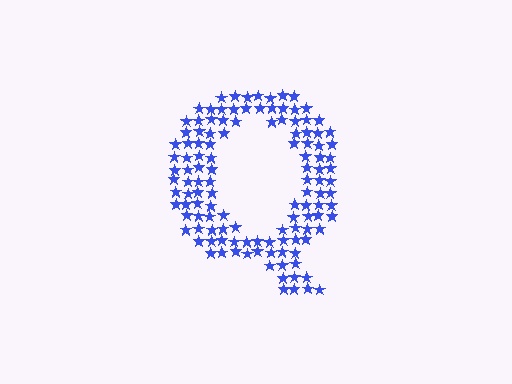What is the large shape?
The large shape is the letter Q.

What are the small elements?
The small elements are stars.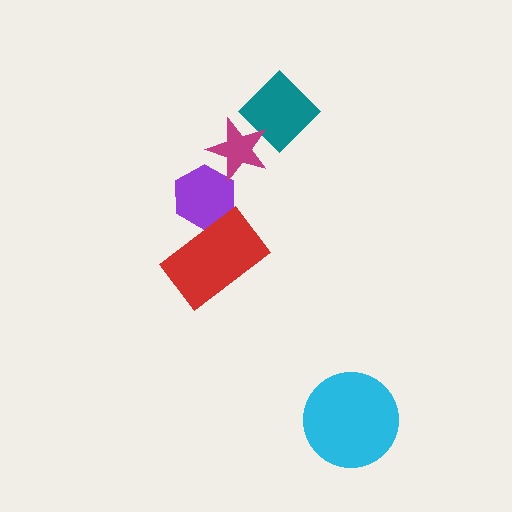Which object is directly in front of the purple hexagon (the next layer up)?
The magenta star is directly in front of the purple hexagon.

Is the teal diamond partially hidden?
Yes, it is partially covered by another shape.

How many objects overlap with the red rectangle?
1 object overlaps with the red rectangle.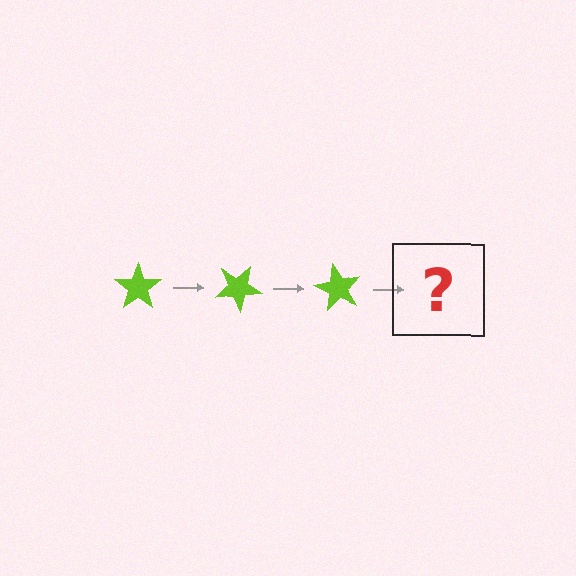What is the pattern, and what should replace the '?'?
The pattern is that the star rotates 30 degrees each step. The '?' should be a lime star rotated 90 degrees.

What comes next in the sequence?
The next element should be a lime star rotated 90 degrees.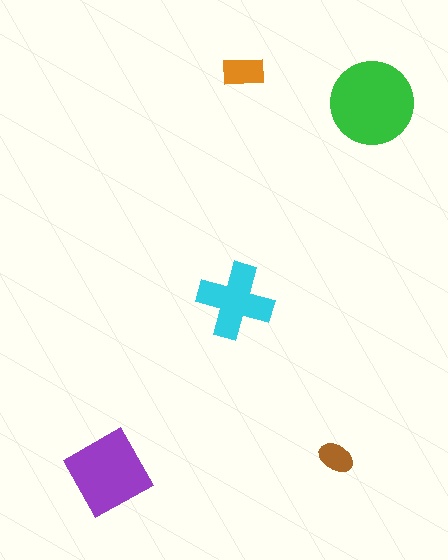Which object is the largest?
The green circle.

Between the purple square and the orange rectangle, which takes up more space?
The purple square.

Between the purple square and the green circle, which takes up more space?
The green circle.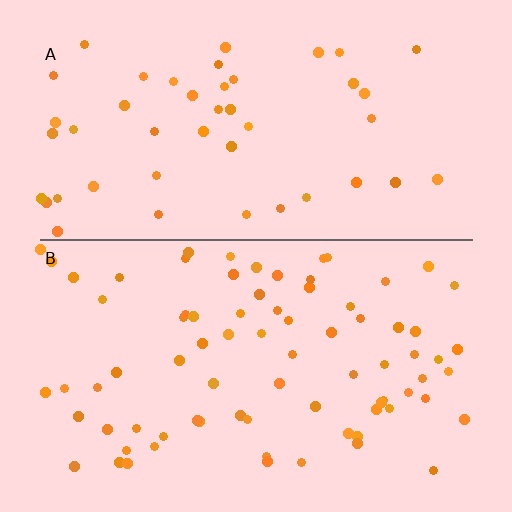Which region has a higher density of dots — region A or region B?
B (the bottom).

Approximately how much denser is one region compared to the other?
Approximately 1.7× — region B over region A.